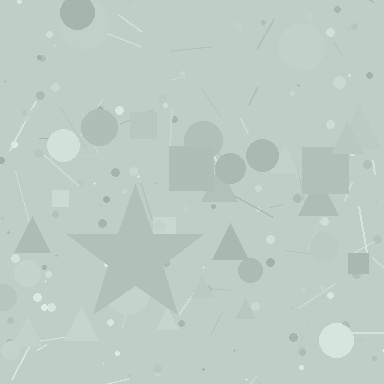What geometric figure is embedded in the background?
A star is embedded in the background.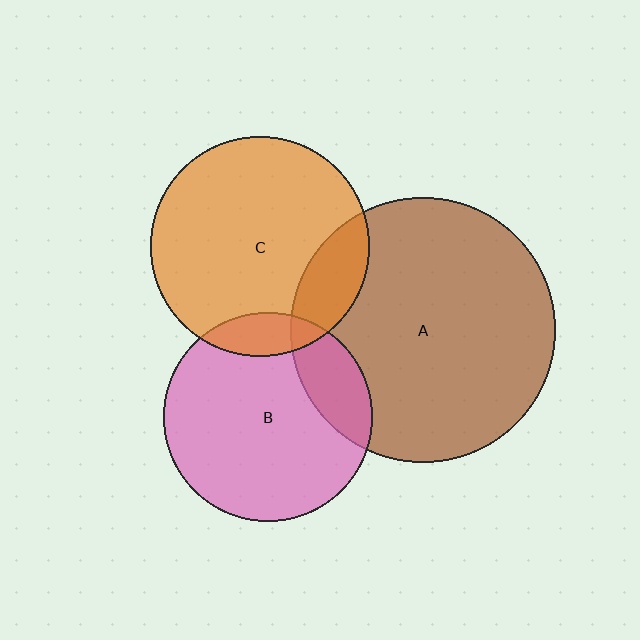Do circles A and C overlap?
Yes.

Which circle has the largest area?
Circle A (brown).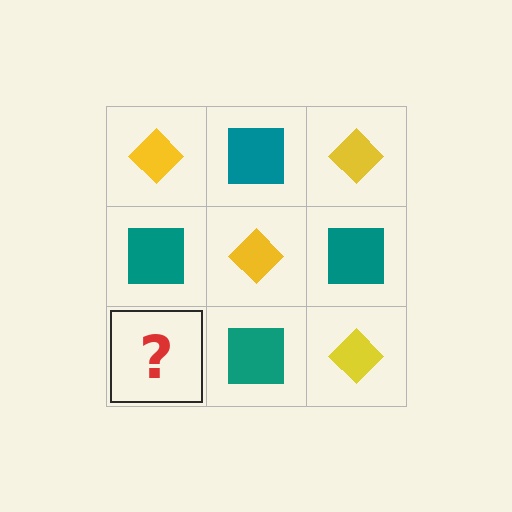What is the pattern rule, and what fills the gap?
The rule is that it alternates yellow diamond and teal square in a checkerboard pattern. The gap should be filled with a yellow diamond.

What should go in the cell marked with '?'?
The missing cell should contain a yellow diamond.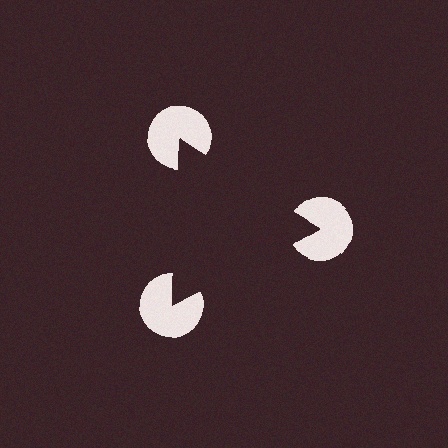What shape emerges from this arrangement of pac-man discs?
An illusory triangle — its edges are inferred from the aligned wedge cuts in the pac-man discs, not physically drawn.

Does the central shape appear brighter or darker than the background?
It typically appears slightly darker than the background, even though no actual brightness change is drawn.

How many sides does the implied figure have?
3 sides.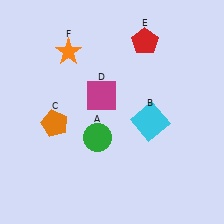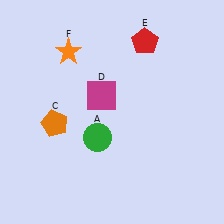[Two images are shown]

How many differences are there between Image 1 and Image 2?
There is 1 difference between the two images.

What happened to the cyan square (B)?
The cyan square (B) was removed in Image 2. It was in the bottom-right area of Image 1.